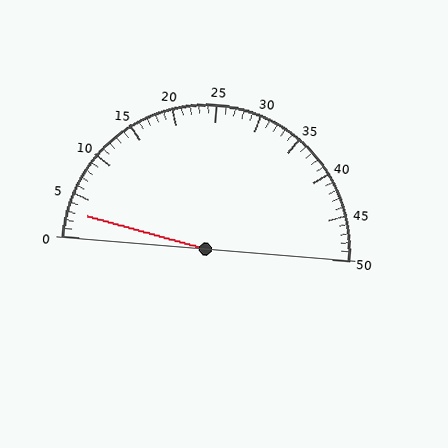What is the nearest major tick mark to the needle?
The nearest major tick mark is 5.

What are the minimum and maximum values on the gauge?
The gauge ranges from 0 to 50.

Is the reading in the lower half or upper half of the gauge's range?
The reading is in the lower half of the range (0 to 50).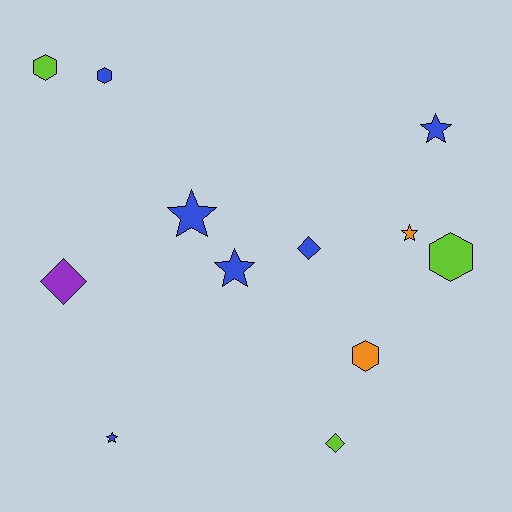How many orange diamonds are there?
There are no orange diamonds.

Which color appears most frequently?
Blue, with 6 objects.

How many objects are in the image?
There are 12 objects.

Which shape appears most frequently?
Star, with 5 objects.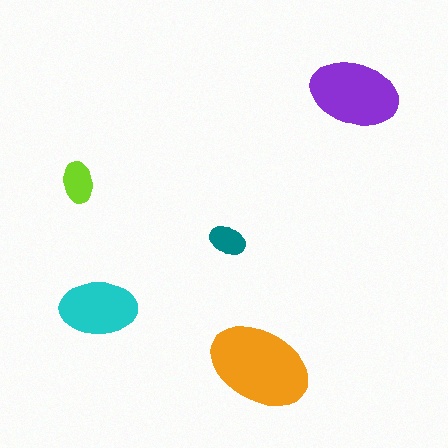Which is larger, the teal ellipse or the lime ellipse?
The lime one.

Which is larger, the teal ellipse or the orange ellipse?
The orange one.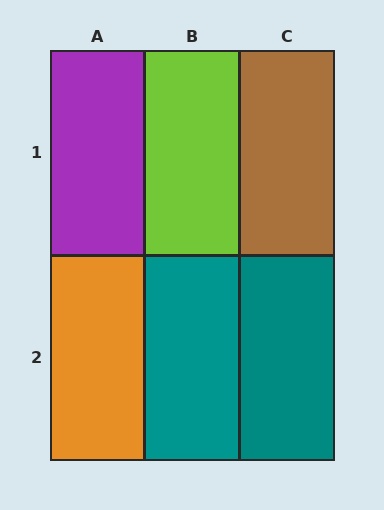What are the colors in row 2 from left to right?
Orange, teal, teal.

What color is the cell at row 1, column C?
Brown.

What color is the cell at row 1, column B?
Lime.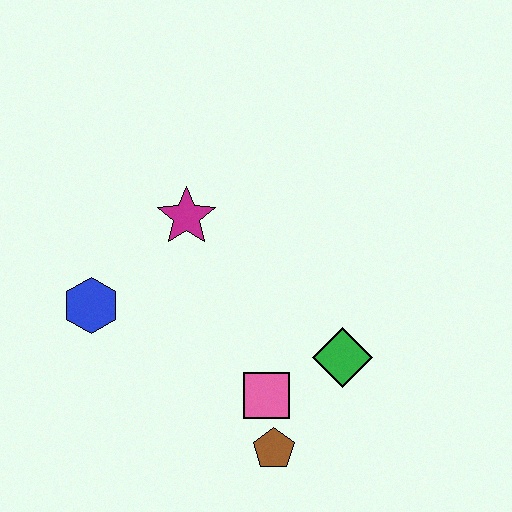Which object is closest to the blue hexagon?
The magenta star is closest to the blue hexagon.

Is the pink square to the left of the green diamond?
Yes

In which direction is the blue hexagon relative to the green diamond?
The blue hexagon is to the left of the green diamond.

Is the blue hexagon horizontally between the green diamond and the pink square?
No